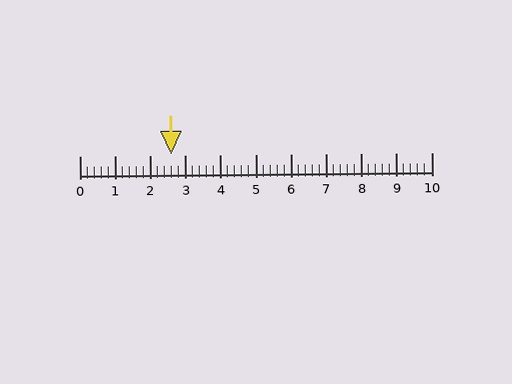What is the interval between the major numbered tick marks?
The major tick marks are spaced 1 units apart.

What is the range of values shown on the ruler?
The ruler shows values from 0 to 10.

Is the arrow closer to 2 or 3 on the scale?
The arrow is closer to 3.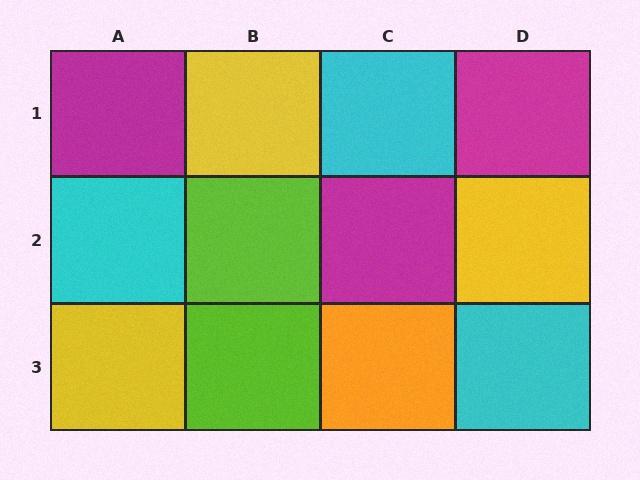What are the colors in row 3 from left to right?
Yellow, lime, orange, cyan.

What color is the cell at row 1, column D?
Magenta.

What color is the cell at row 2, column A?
Cyan.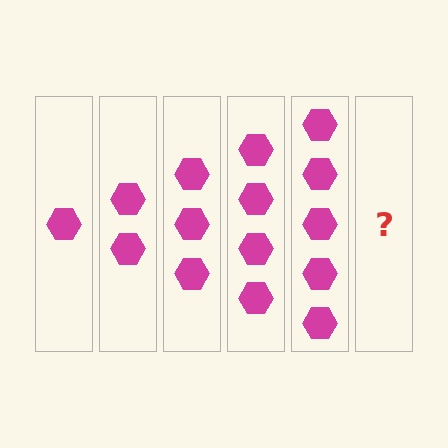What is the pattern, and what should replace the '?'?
The pattern is that each step adds one more hexagon. The '?' should be 6 hexagons.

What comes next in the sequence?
The next element should be 6 hexagons.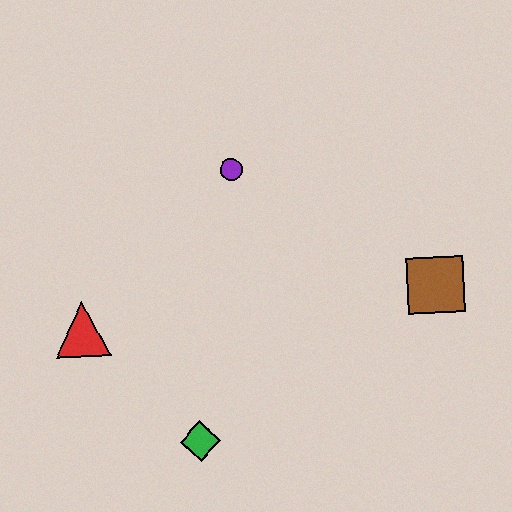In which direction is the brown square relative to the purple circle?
The brown square is to the right of the purple circle.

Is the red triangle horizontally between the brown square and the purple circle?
No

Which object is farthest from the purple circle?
The green diamond is farthest from the purple circle.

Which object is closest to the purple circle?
The red triangle is closest to the purple circle.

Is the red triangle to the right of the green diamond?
No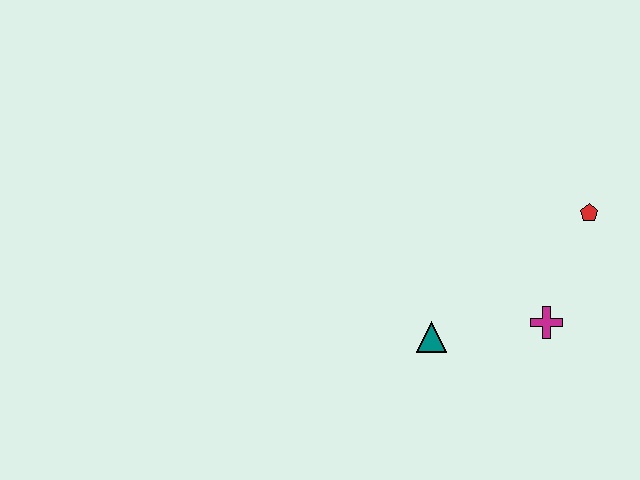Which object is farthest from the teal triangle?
The red pentagon is farthest from the teal triangle.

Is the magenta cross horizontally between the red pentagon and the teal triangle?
Yes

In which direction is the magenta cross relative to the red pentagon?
The magenta cross is below the red pentagon.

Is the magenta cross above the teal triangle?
Yes